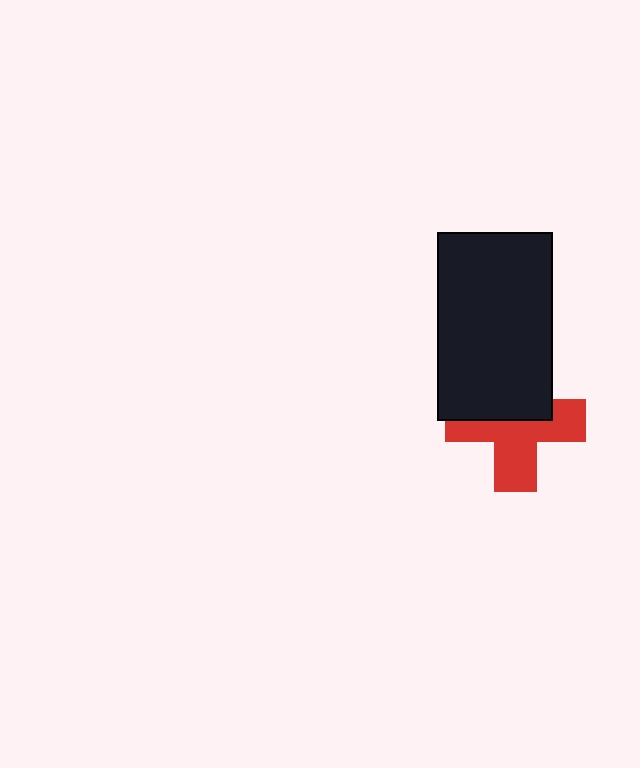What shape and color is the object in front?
The object in front is a black rectangle.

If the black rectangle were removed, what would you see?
You would see the complete red cross.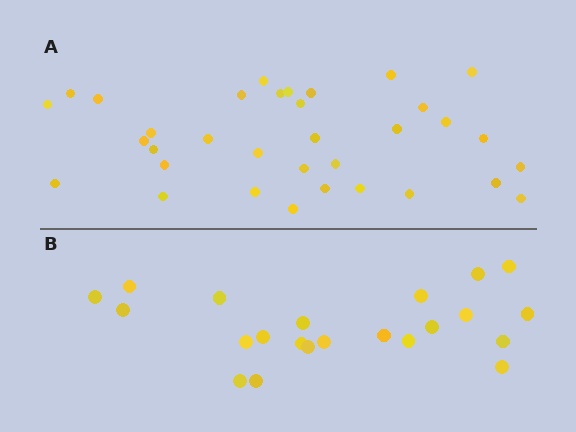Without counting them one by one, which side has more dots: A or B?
Region A (the top region) has more dots.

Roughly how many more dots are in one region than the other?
Region A has roughly 12 or so more dots than region B.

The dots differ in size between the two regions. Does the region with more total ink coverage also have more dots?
No. Region B has more total ink coverage because its dots are larger, but region A actually contains more individual dots. Total area can be misleading — the number of items is what matters here.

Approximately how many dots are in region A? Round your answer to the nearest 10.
About 30 dots. (The exact count is 34, which rounds to 30.)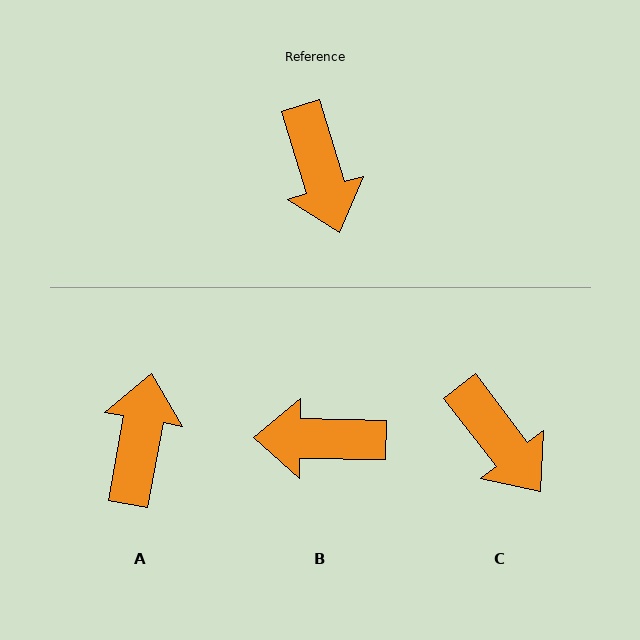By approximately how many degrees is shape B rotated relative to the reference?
Approximately 108 degrees clockwise.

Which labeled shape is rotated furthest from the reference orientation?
A, about 153 degrees away.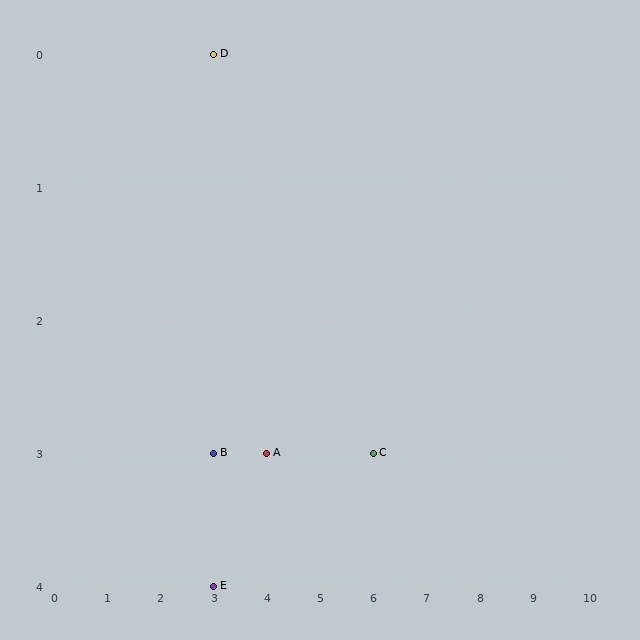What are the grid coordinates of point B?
Point B is at grid coordinates (3, 3).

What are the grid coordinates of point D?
Point D is at grid coordinates (3, 0).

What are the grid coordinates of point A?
Point A is at grid coordinates (4, 3).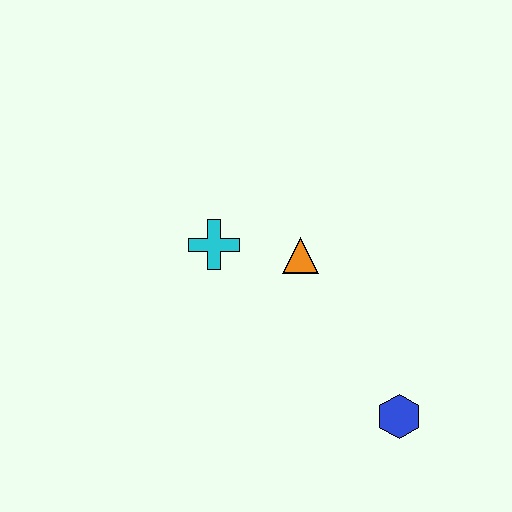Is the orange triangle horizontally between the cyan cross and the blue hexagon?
Yes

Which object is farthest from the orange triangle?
The blue hexagon is farthest from the orange triangle.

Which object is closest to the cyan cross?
The orange triangle is closest to the cyan cross.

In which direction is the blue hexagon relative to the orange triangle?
The blue hexagon is below the orange triangle.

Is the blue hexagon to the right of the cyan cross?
Yes